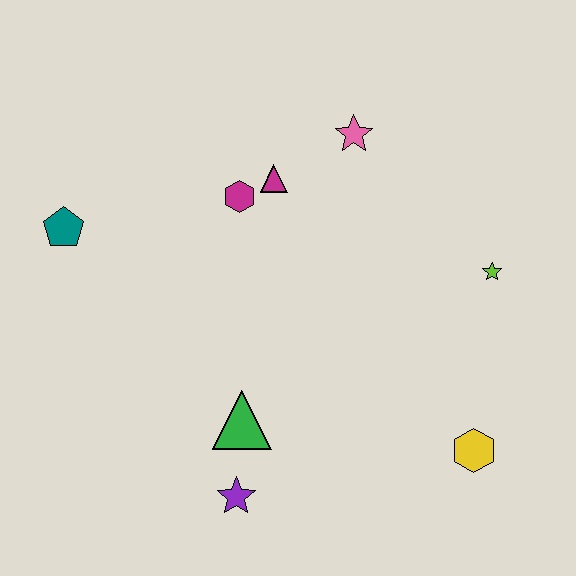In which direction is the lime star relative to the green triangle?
The lime star is to the right of the green triangle.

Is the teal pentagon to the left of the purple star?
Yes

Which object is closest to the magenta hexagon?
The magenta triangle is closest to the magenta hexagon.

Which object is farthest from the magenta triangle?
The yellow hexagon is farthest from the magenta triangle.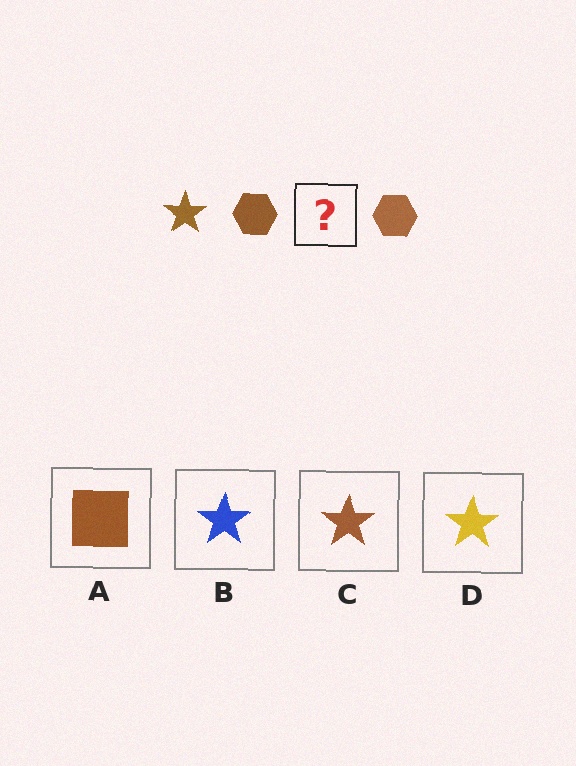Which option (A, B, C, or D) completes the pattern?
C.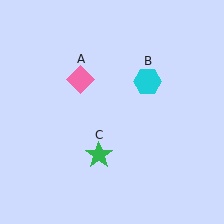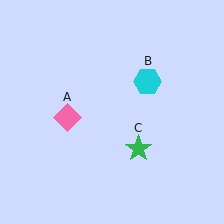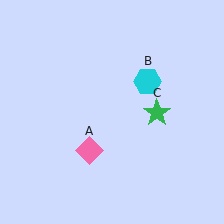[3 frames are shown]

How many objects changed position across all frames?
2 objects changed position: pink diamond (object A), green star (object C).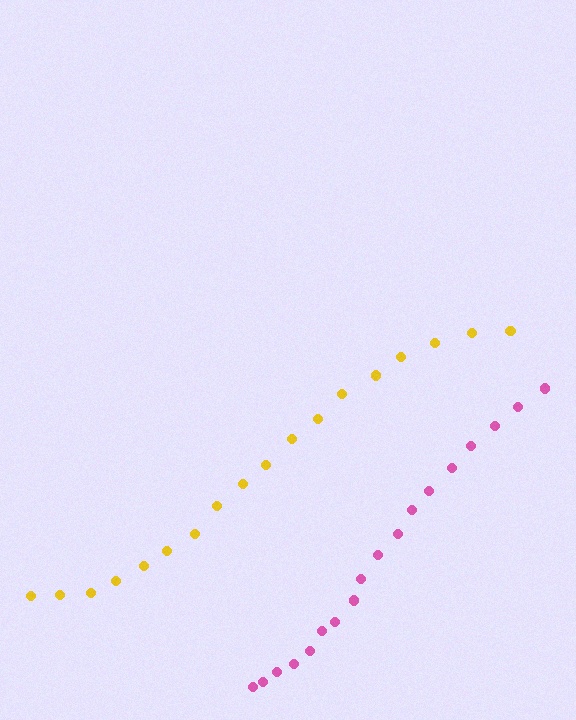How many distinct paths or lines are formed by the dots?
There are 2 distinct paths.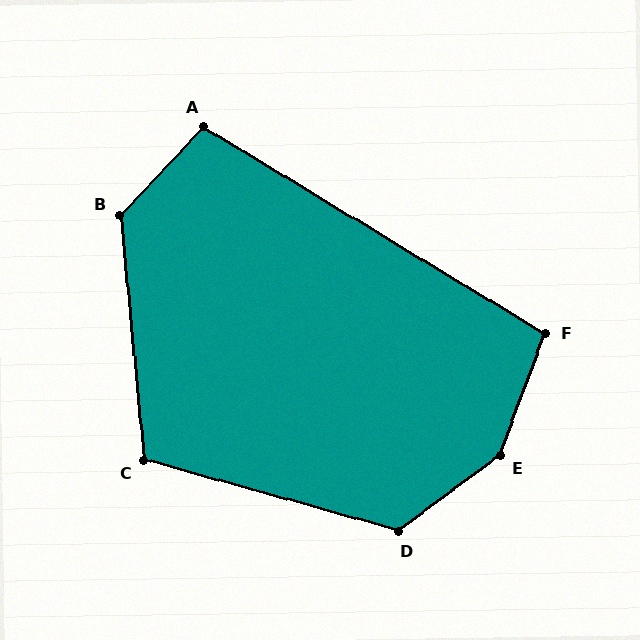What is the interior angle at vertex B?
Approximately 131 degrees (obtuse).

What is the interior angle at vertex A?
Approximately 102 degrees (obtuse).